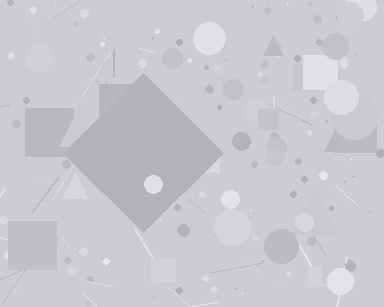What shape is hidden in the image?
A diamond is hidden in the image.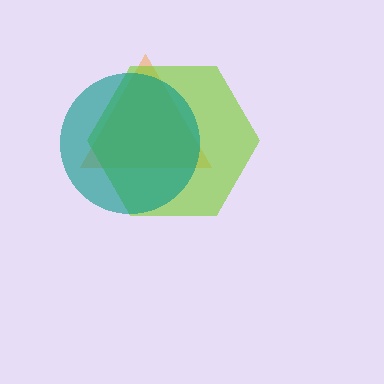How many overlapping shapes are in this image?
There are 3 overlapping shapes in the image.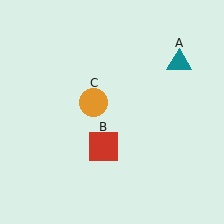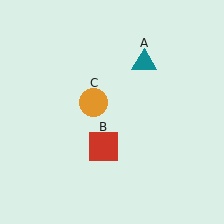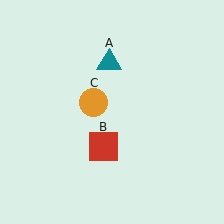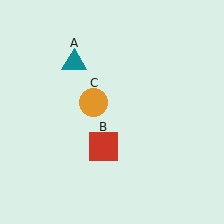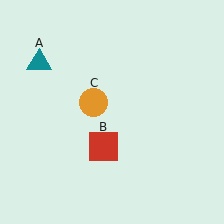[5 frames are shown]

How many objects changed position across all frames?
1 object changed position: teal triangle (object A).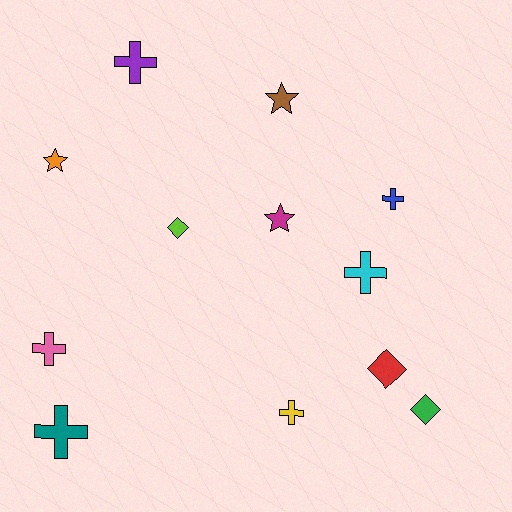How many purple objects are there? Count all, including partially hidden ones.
There is 1 purple object.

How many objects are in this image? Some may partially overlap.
There are 12 objects.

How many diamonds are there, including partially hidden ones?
There are 3 diamonds.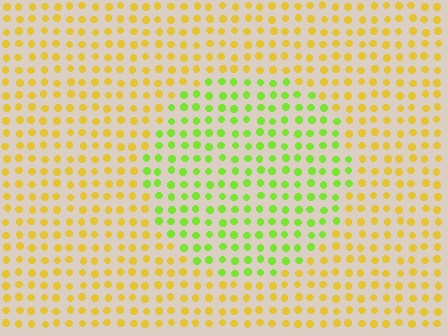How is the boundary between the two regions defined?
The boundary is defined purely by a slight shift in hue (about 48 degrees). Spacing, size, and orientation are identical on both sides.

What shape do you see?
I see a circle.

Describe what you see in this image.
The image is filled with small yellow elements in a uniform arrangement. A circle-shaped region is visible where the elements are tinted to a slightly different hue, forming a subtle color boundary.